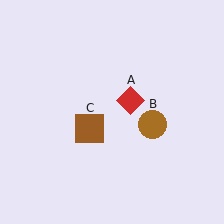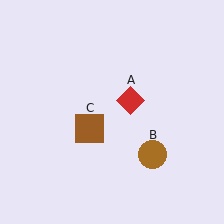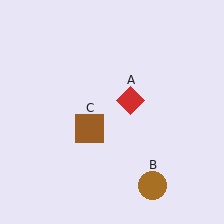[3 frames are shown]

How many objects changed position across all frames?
1 object changed position: brown circle (object B).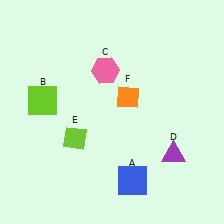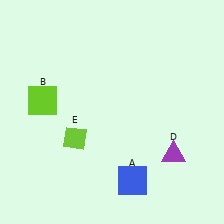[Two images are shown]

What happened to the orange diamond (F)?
The orange diamond (F) was removed in Image 2. It was in the top-right area of Image 1.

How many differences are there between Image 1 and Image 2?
There are 2 differences between the two images.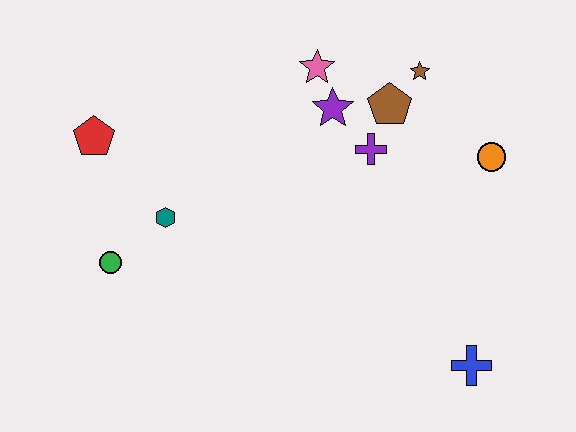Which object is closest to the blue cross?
The orange circle is closest to the blue cross.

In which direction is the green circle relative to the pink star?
The green circle is to the left of the pink star.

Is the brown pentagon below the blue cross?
No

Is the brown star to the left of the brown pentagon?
No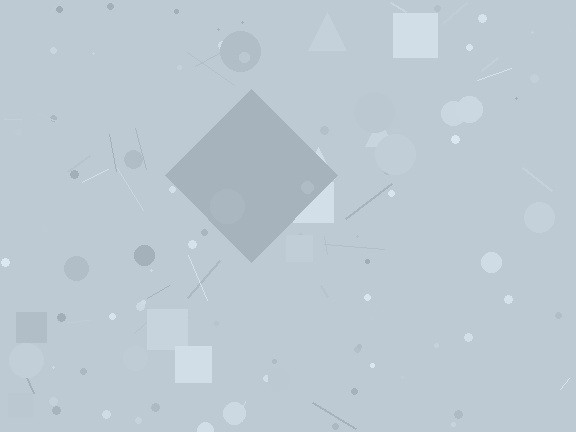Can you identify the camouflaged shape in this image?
The camouflaged shape is a diamond.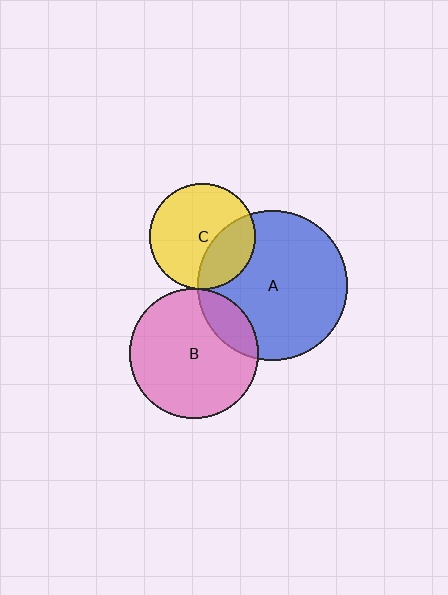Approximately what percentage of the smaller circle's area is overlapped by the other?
Approximately 5%.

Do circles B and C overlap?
Yes.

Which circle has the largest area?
Circle A (blue).